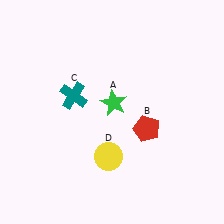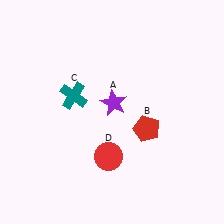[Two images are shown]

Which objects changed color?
A changed from green to purple. D changed from yellow to red.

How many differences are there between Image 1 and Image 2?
There are 2 differences between the two images.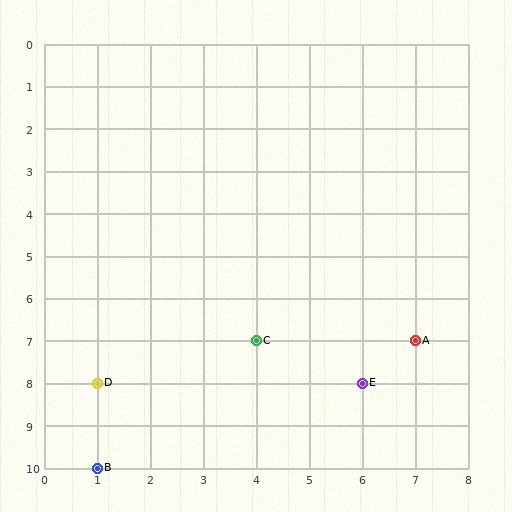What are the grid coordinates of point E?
Point E is at grid coordinates (6, 8).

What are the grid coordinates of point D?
Point D is at grid coordinates (1, 8).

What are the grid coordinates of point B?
Point B is at grid coordinates (1, 10).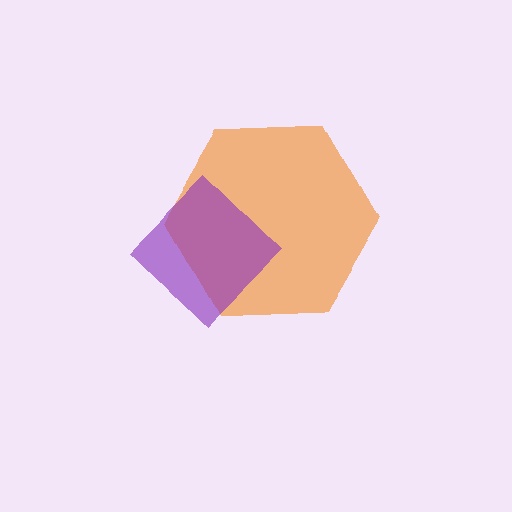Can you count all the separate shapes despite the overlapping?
Yes, there are 2 separate shapes.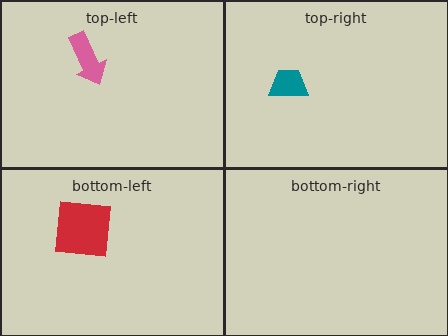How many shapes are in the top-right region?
1.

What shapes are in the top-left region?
The pink arrow.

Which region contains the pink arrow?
The top-left region.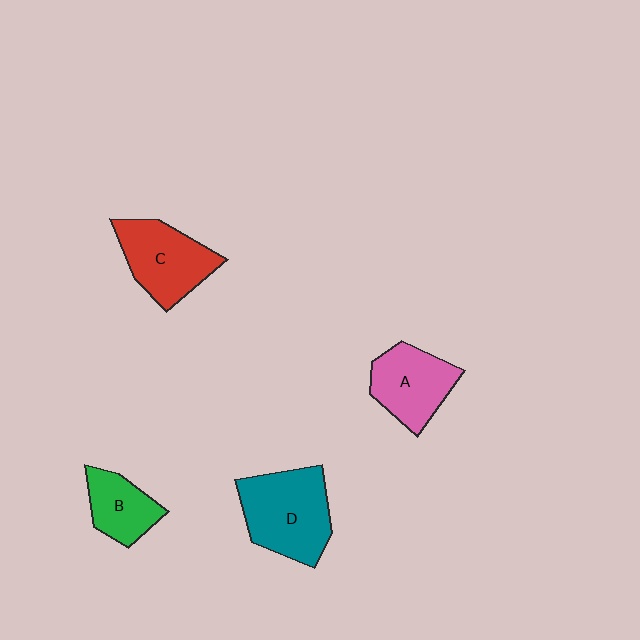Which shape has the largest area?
Shape D (teal).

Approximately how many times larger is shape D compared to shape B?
Approximately 1.8 times.